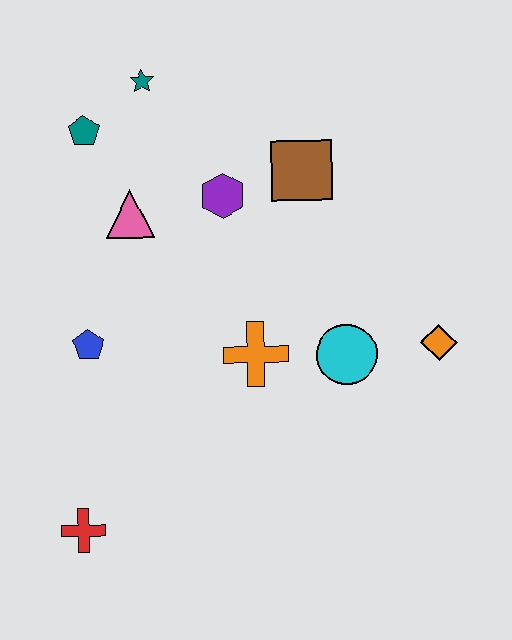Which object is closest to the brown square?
The purple hexagon is closest to the brown square.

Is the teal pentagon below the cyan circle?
No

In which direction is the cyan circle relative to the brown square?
The cyan circle is below the brown square.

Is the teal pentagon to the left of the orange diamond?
Yes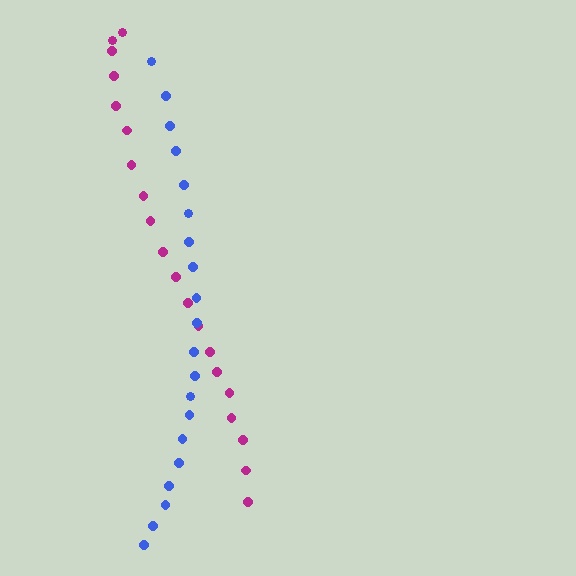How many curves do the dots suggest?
There are 2 distinct paths.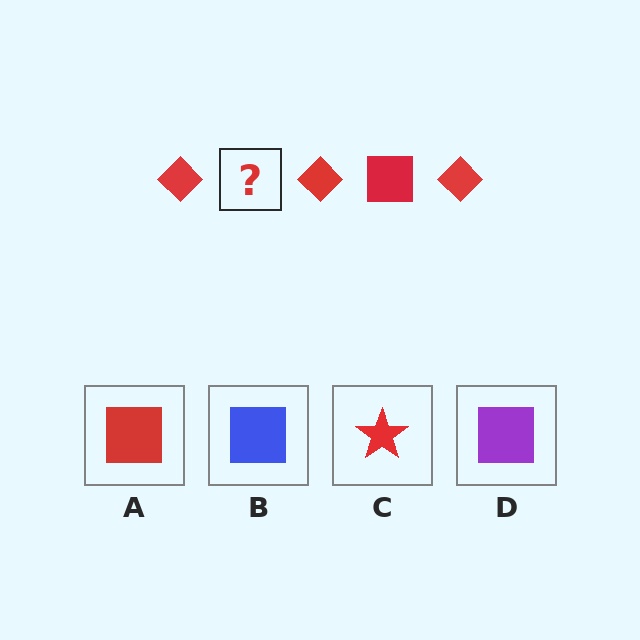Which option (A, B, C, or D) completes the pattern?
A.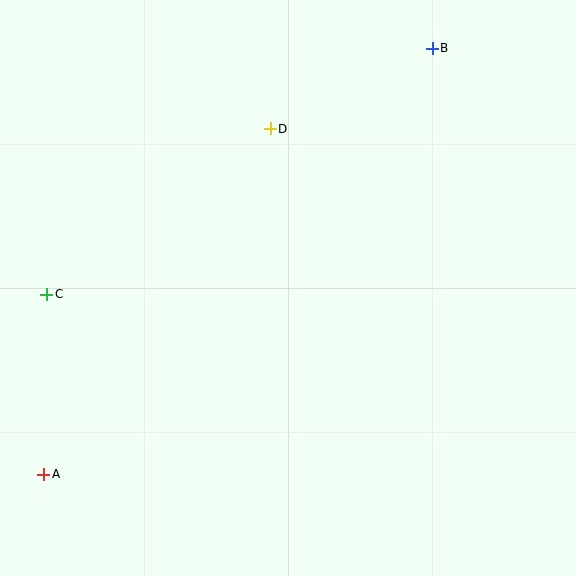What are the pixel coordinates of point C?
Point C is at (47, 294).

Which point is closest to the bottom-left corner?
Point A is closest to the bottom-left corner.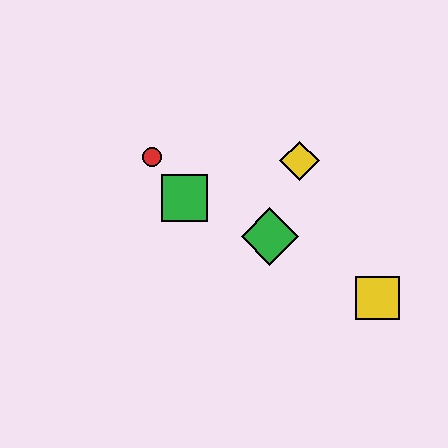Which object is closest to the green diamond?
The yellow diamond is closest to the green diamond.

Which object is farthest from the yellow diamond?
The yellow square is farthest from the yellow diamond.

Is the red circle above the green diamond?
Yes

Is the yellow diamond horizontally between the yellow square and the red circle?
Yes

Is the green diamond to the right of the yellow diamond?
No